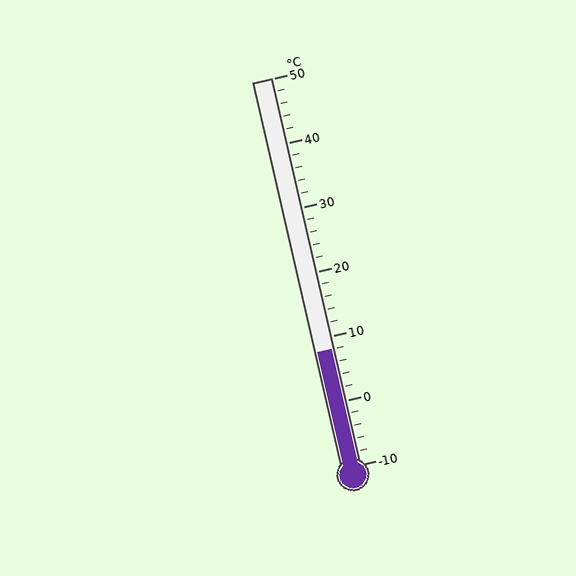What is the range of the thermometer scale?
The thermometer scale ranges from -10°C to 50°C.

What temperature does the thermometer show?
The thermometer shows approximately 8°C.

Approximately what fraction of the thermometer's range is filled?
The thermometer is filled to approximately 30% of its range.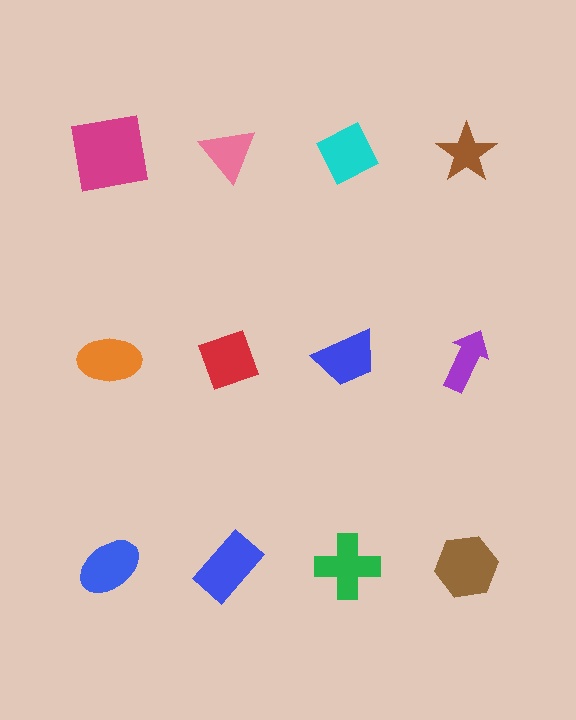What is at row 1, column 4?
A brown star.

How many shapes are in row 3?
4 shapes.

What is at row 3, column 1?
A blue ellipse.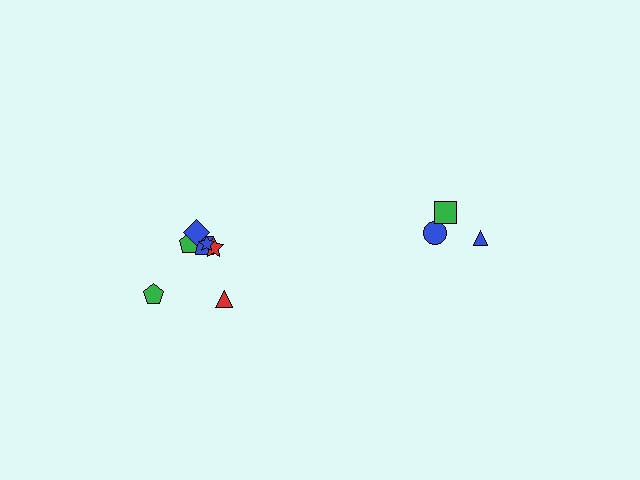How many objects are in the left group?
There are 7 objects.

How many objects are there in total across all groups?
There are 10 objects.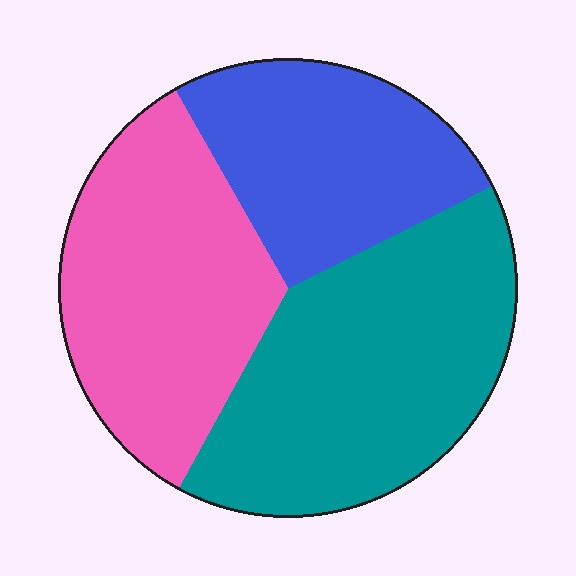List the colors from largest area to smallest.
From largest to smallest: teal, pink, blue.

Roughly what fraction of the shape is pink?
Pink takes up about one third (1/3) of the shape.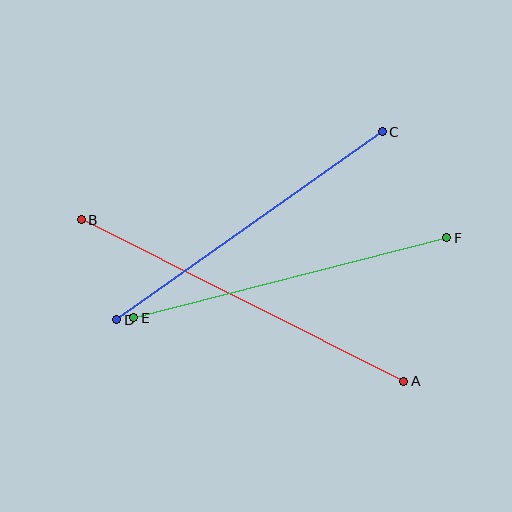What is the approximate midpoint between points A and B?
The midpoint is at approximately (242, 301) pixels.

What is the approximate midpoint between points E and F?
The midpoint is at approximately (290, 278) pixels.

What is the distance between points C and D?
The distance is approximately 325 pixels.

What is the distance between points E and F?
The distance is approximately 323 pixels.